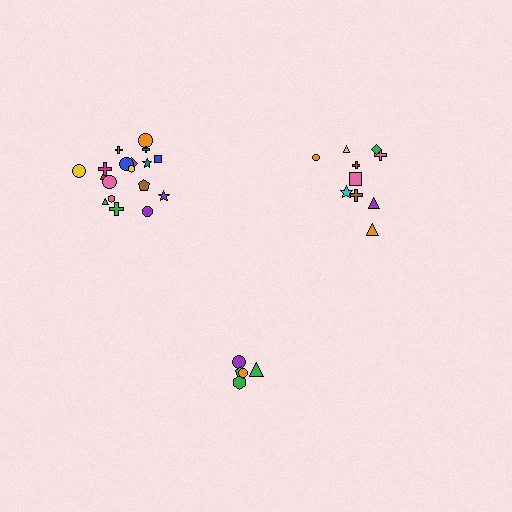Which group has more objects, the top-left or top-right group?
The top-left group.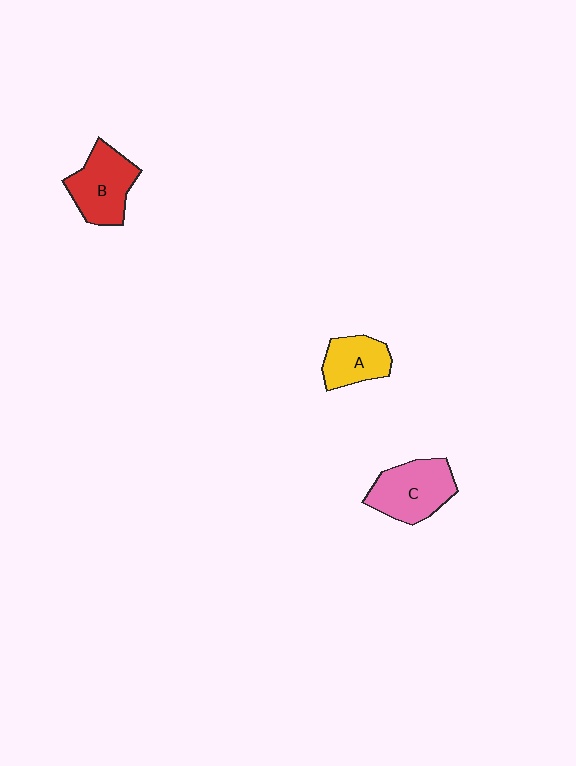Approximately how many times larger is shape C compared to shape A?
Approximately 1.4 times.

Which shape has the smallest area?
Shape A (yellow).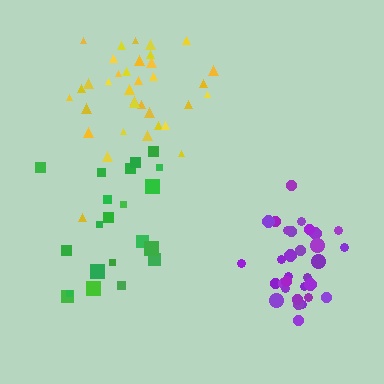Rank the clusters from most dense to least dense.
purple, yellow, green.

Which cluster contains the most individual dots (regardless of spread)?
Yellow (35).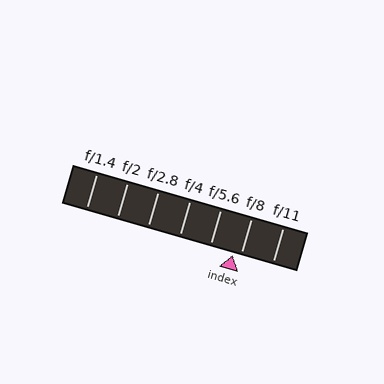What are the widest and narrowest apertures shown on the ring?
The widest aperture shown is f/1.4 and the narrowest is f/11.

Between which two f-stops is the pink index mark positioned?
The index mark is between f/5.6 and f/8.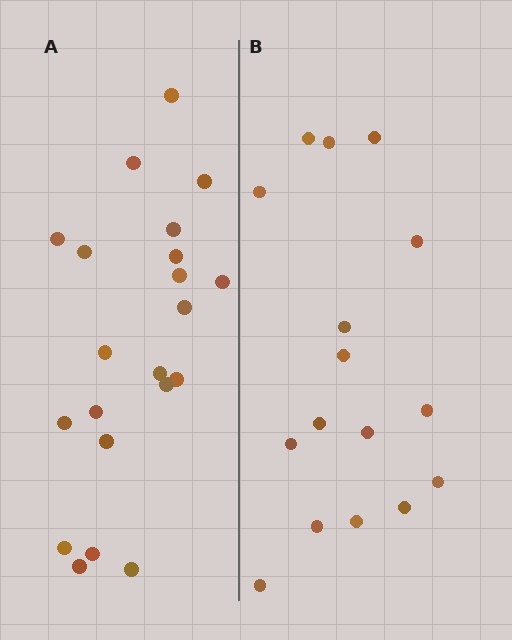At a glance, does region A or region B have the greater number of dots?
Region A (the left region) has more dots.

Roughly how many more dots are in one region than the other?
Region A has about 5 more dots than region B.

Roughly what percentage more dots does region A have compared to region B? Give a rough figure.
About 30% more.